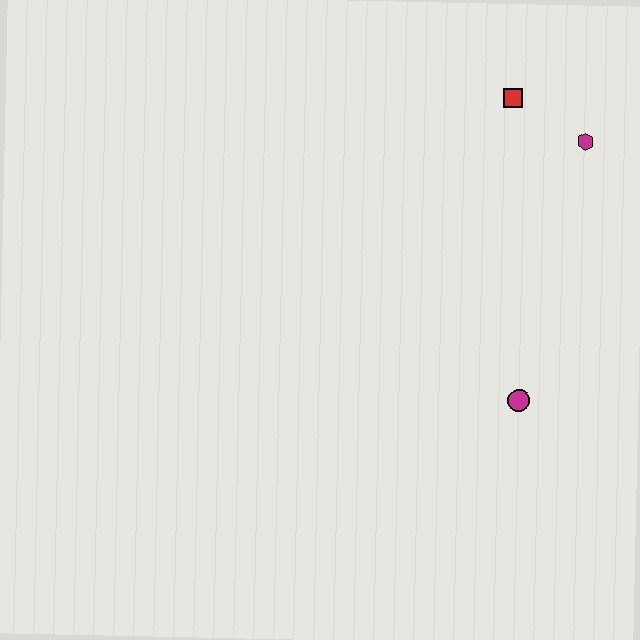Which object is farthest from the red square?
The magenta circle is farthest from the red square.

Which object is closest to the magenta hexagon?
The red square is closest to the magenta hexagon.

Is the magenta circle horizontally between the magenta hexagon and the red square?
Yes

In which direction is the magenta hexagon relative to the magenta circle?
The magenta hexagon is above the magenta circle.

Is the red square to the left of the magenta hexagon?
Yes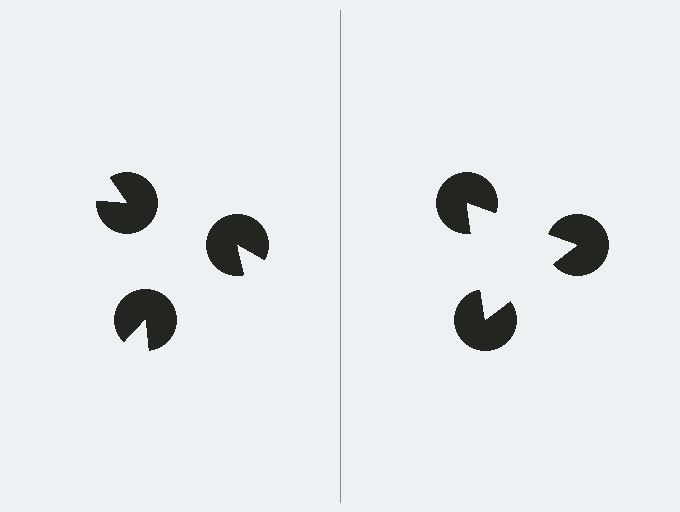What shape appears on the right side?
An illusory triangle.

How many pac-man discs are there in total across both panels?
6 — 3 on each side.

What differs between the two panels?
The pac-man discs are positioned identically on both sides; only the wedge orientations differ. On the right they align to a triangle; on the left they are misaligned.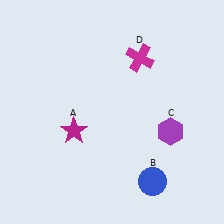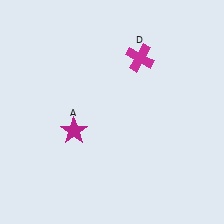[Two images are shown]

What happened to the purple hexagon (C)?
The purple hexagon (C) was removed in Image 2. It was in the bottom-right area of Image 1.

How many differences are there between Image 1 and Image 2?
There are 2 differences between the two images.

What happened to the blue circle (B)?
The blue circle (B) was removed in Image 2. It was in the bottom-right area of Image 1.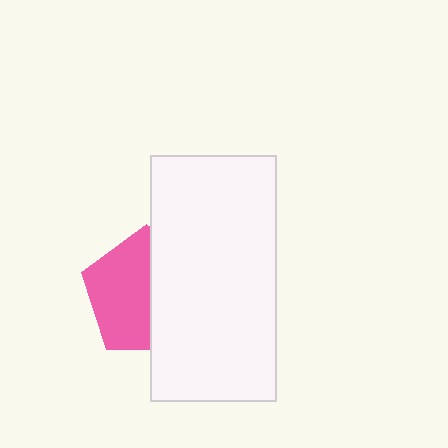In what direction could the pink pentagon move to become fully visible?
The pink pentagon could move left. That would shift it out from behind the white rectangle entirely.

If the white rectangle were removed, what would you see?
You would see the complete pink pentagon.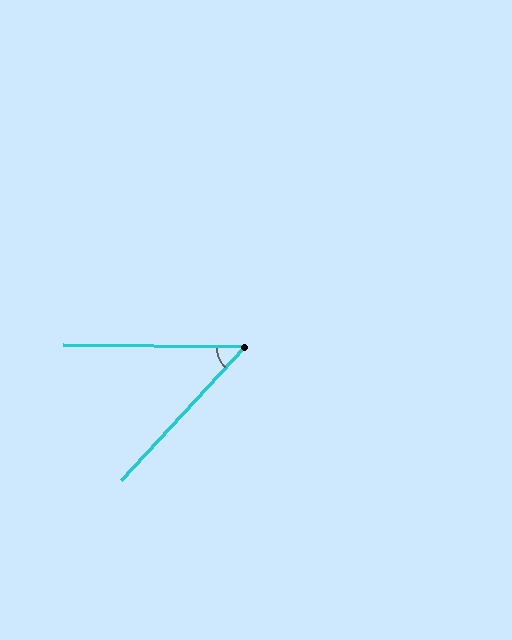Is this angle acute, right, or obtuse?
It is acute.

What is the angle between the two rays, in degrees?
Approximately 48 degrees.